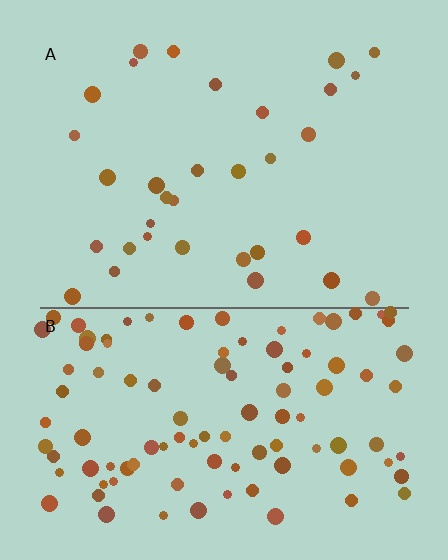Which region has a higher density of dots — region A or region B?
B (the bottom).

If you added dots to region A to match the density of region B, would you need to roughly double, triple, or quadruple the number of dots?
Approximately triple.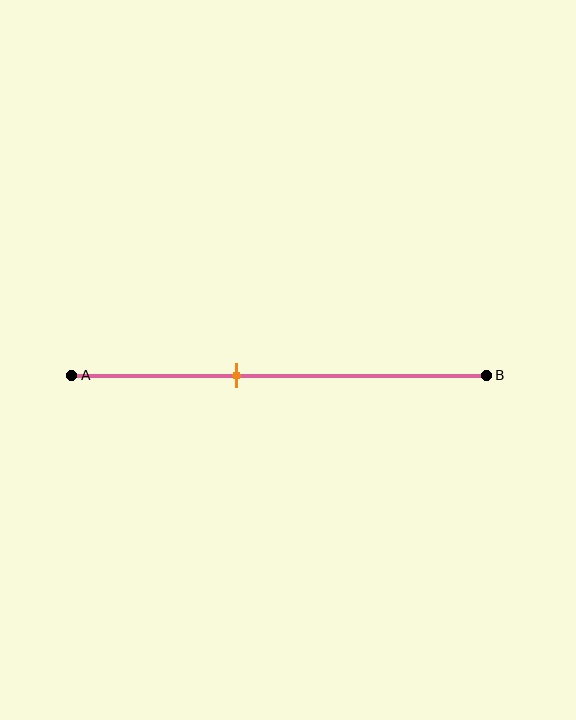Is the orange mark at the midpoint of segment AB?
No, the mark is at about 40% from A, not at the 50% midpoint.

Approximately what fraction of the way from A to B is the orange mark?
The orange mark is approximately 40% of the way from A to B.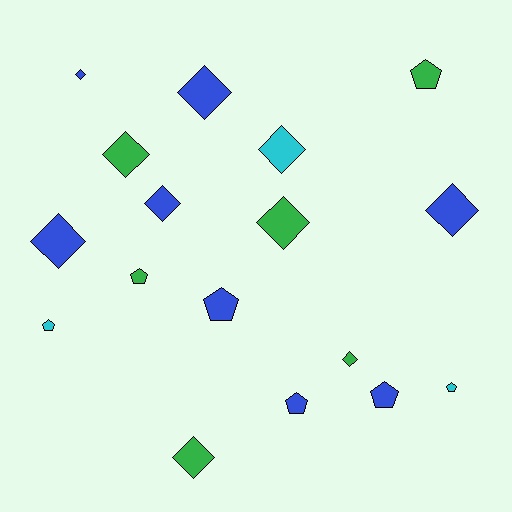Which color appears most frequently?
Blue, with 8 objects.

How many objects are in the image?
There are 17 objects.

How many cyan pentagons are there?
There are 2 cyan pentagons.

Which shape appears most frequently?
Diamond, with 10 objects.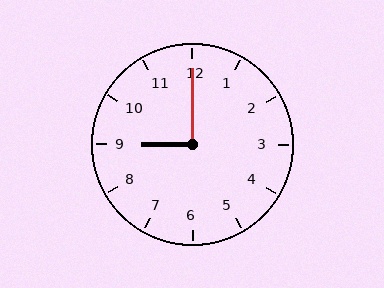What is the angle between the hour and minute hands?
Approximately 90 degrees.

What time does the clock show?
9:00.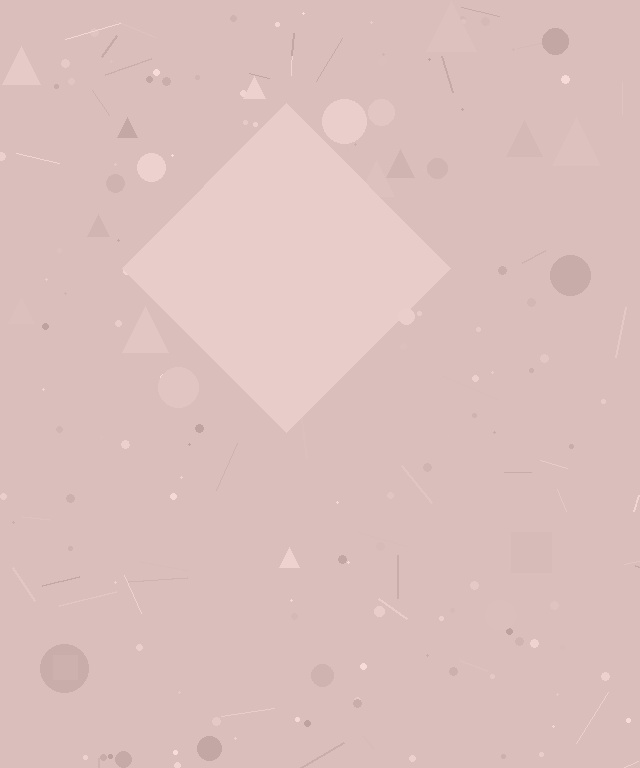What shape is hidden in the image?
A diamond is hidden in the image.